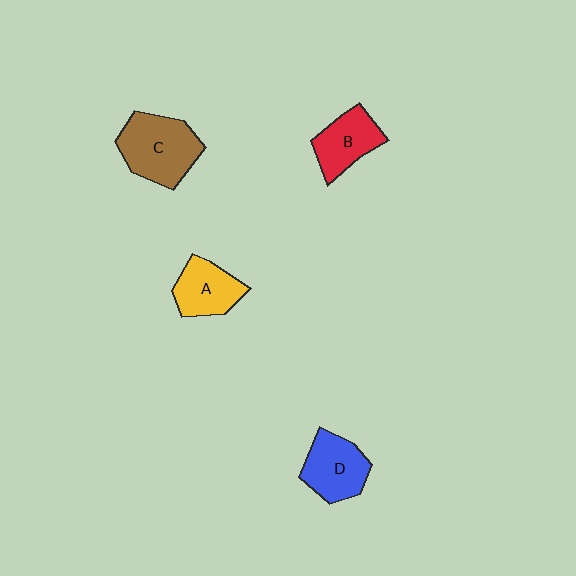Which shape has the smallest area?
Shape A (yellow).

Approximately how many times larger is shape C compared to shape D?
Approximately 1.3 times.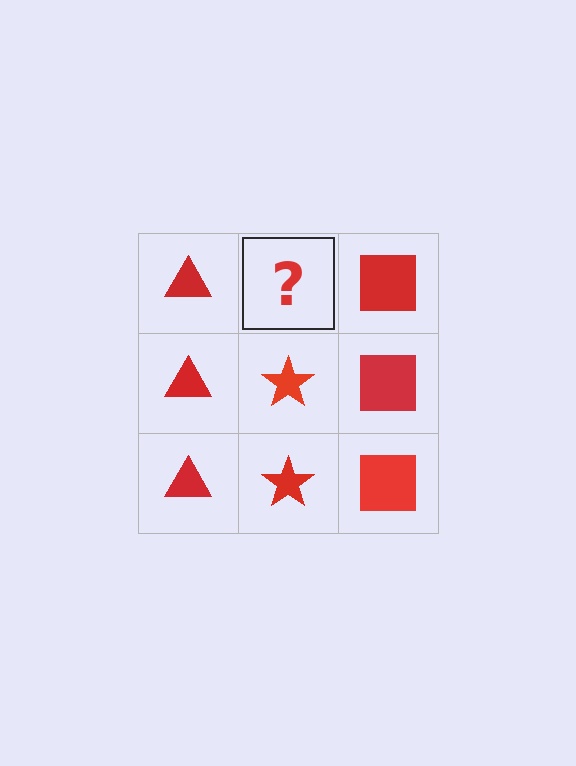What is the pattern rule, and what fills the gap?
The rule is that each column has a consistent shape. The gap should be filled with a red star.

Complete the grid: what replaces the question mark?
The question mark should be replaced with a red star.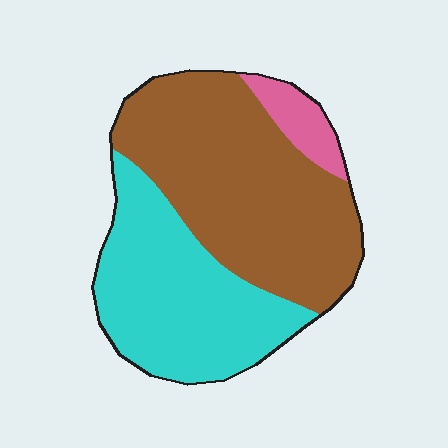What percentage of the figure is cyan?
Cyan covers 40% of the figure.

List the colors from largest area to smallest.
From largest to smallest: brown, cyan, pink.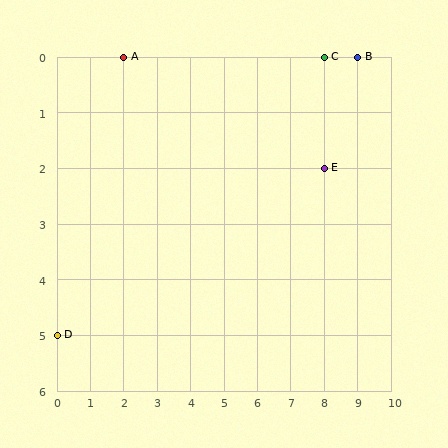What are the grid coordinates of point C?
Point C is at grid coordinates (8, 0).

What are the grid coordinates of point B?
Point B is at grid coordinates (9, 0).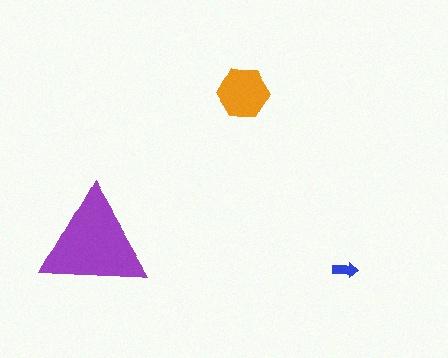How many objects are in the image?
There are 3 objects in the image.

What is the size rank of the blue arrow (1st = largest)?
3rd.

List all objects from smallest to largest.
The blue arrow, the orange hexagon, the purple triangle.